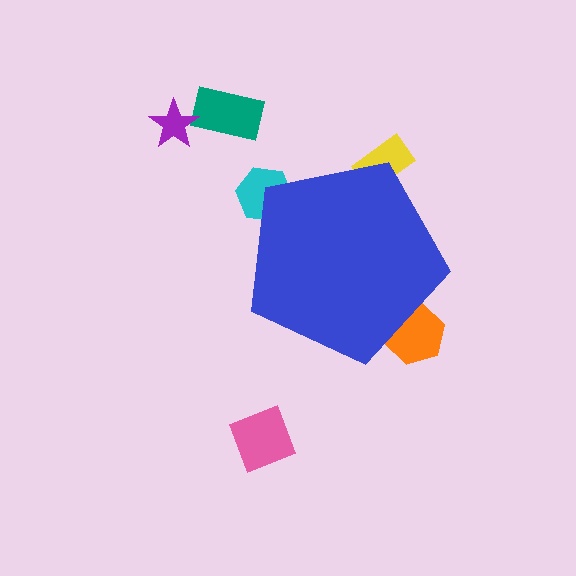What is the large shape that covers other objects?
A blue pentagon.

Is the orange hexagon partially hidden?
Yes, the orange hexagon is partially hidden behind the blue pentagon.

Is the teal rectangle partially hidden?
No, the teal rectangle is fully visible.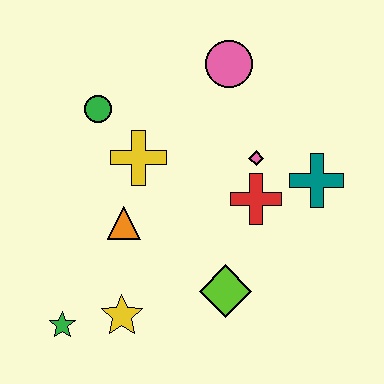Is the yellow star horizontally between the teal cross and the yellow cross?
No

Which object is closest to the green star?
The yellow star is closest to the green star.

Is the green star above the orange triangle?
No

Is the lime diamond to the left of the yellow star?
No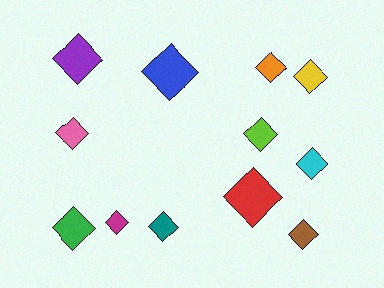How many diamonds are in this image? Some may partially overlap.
There are 12 diamonds.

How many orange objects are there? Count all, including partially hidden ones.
There is 1 orange object.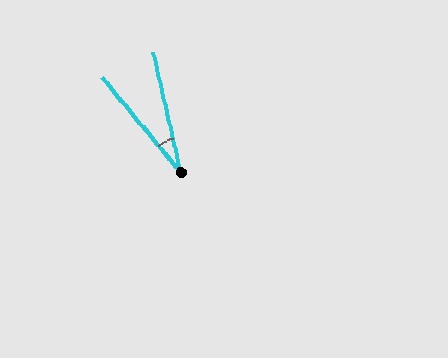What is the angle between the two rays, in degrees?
Approximately 27 degrees.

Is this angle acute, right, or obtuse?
It is acute.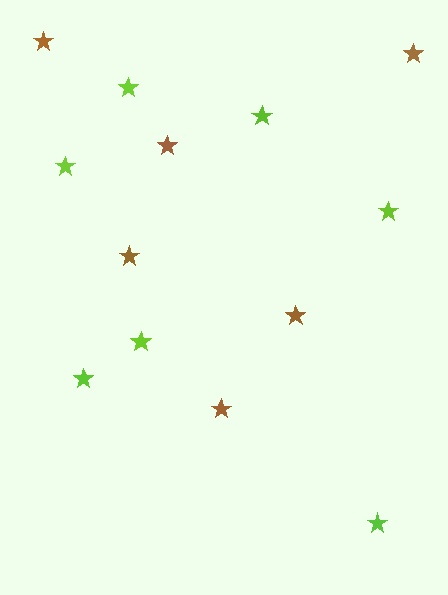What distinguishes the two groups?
There are 2 groups: one group of lime stars (7) and one group of brown stars (6).